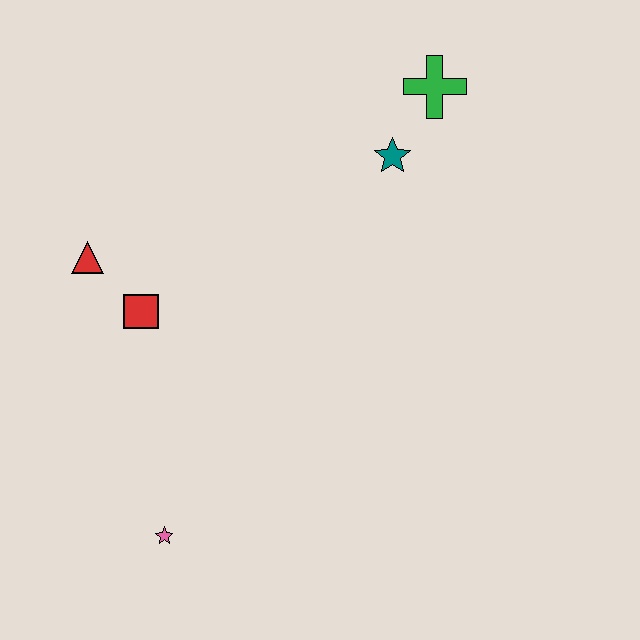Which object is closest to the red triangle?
The red square is closest to the red triangle.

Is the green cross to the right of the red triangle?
Yes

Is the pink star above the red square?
No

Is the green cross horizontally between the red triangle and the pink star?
No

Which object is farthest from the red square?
The green cross is farthest from the red square.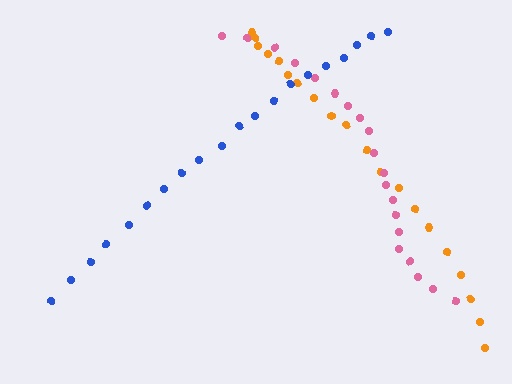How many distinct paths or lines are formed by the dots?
There are 3 distinct paths.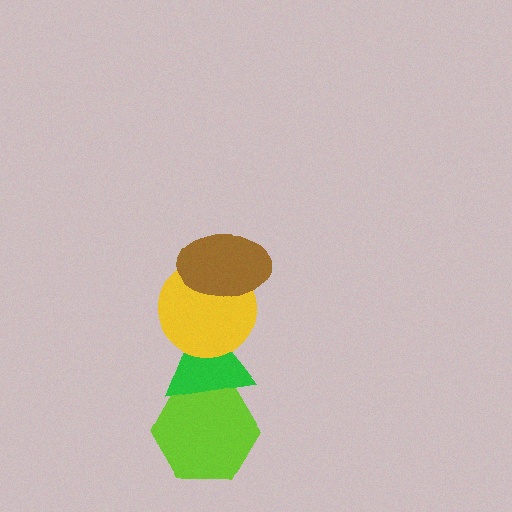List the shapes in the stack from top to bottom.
From top to bottom: the brown ellipse, the yellow circle, the green triangle, the lime hexagon.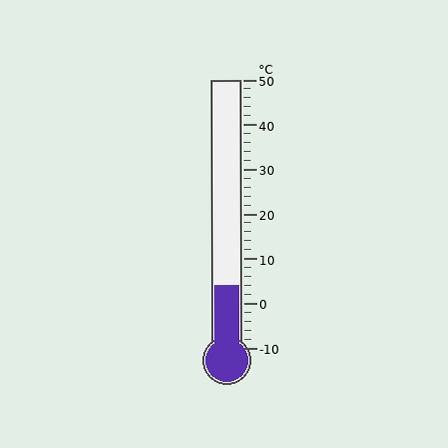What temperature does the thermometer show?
The thermometer shows approximately 4°C.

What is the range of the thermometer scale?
The thermometer scale ranges from -10°C to 50°C.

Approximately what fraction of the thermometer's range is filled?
The thermometer is filled to approximately 25% of its range.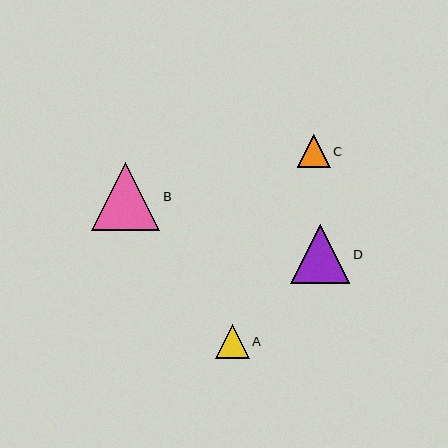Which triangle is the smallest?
Triangle C is the smallest with a size of approximately 33 pixels.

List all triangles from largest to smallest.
From largest to smallest: B, D, A, C.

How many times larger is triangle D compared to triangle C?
Triangle D is approximately 1.8 times the size of triangle C.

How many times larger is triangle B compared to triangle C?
Triangle B is approximately 2.1 times the size of triangle C.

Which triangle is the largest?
Triangle B is the largest with a size of approximately 68 pixels.